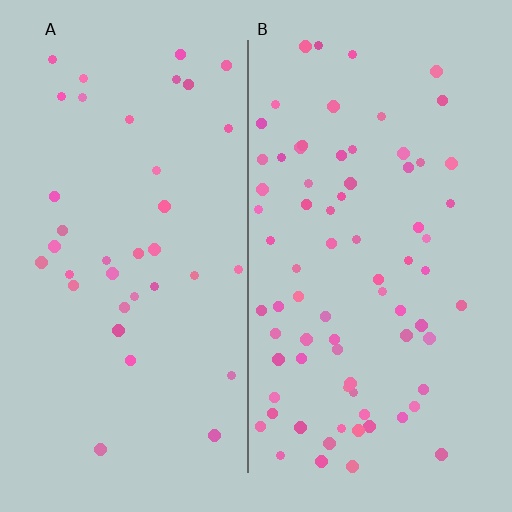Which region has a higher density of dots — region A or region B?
B (the right).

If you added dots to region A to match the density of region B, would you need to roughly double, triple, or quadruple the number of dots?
Approximately double.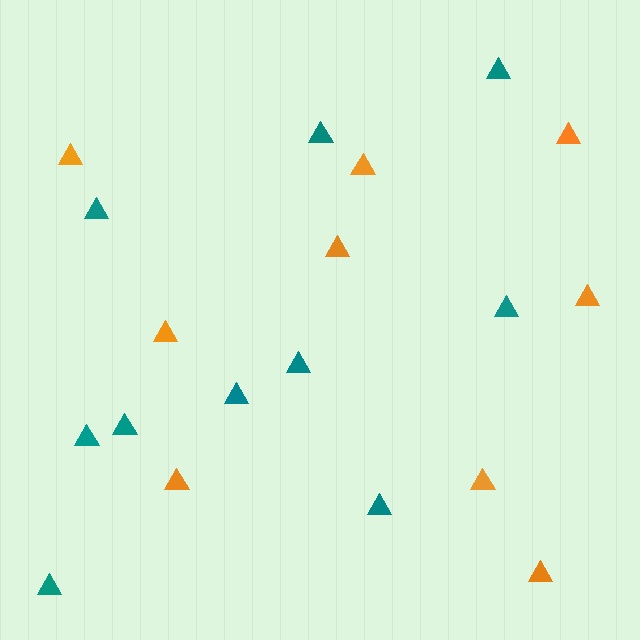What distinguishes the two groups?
There are 2 groups: one group of orange triangles (9) and one group of teal triangles (10).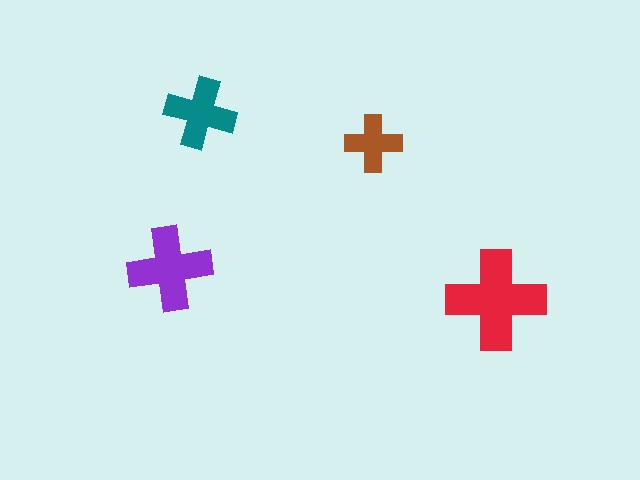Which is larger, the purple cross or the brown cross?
The purple one.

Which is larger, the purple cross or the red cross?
The red one.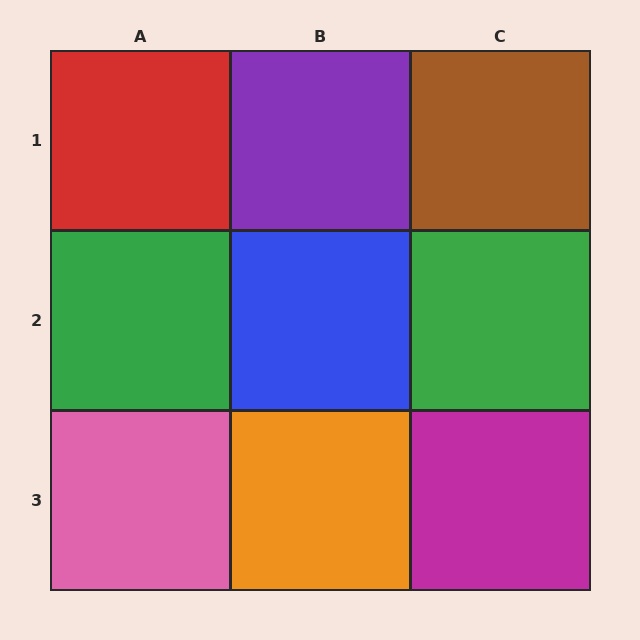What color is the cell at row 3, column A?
Pink.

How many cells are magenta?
1 cell is magenta.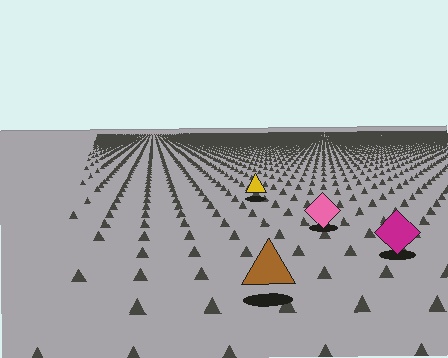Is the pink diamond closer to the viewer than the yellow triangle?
Yes. The pink diamond is closer — you can tell from the texture gradient: the ground texture is coarser near it.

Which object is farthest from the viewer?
The yellow triangle is farthest from the viewer. It appears smaller and the ground texture around it is denser.